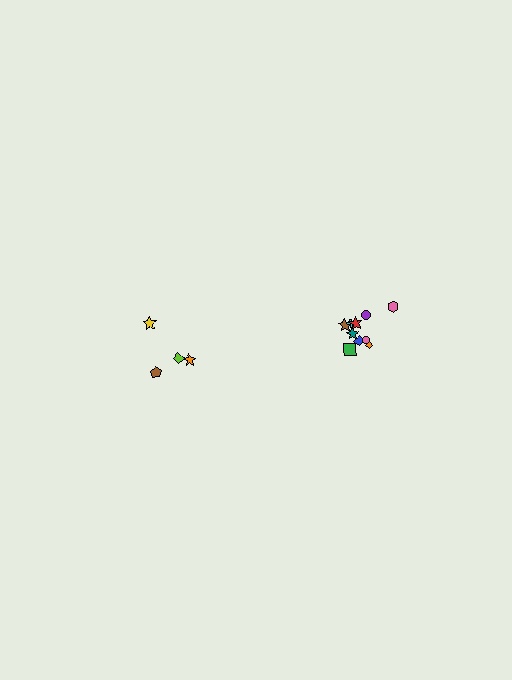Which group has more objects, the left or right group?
The right group.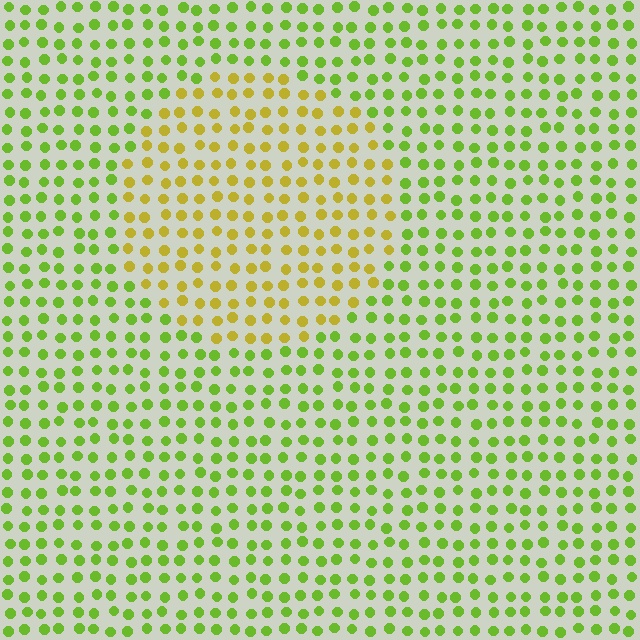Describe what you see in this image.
The image is filled with small lime elements in a uniform arrangement. A circle-shaped region is visible where the elements are tinted to a slightly different hue, forming a subtle color boundary.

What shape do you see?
I see a circle.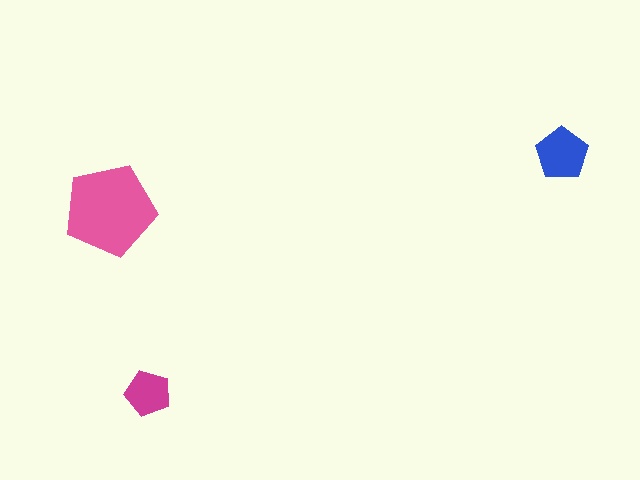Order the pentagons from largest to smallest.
the pink one, the blue one, the magenta one.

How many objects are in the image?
There are 3 objects in the image.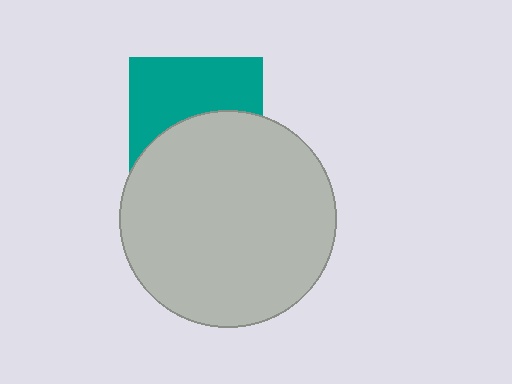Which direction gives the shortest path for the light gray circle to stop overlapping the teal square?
Moving down gives the shortest separation.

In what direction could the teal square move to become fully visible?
The teal square could move up. That would shift it out from behind the light gray circle entirely.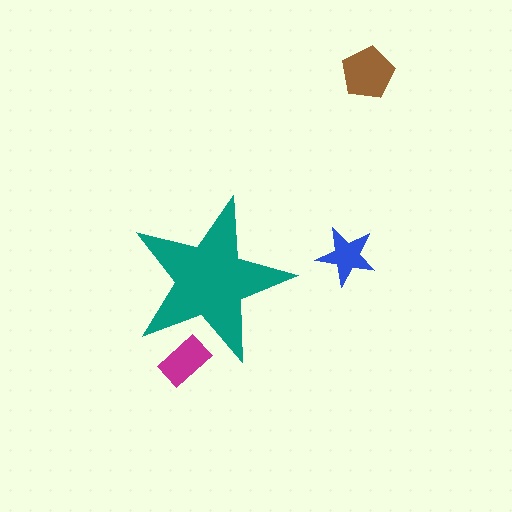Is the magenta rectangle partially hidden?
Yes, the magenta rectangle is partially hidden behind the teal star.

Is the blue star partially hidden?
No, the blue star is fully visible.